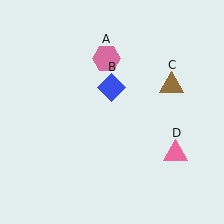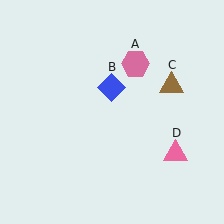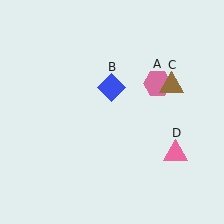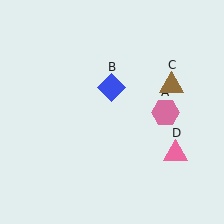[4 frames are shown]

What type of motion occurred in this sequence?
The pink hexagon (object A) rotated clockwise around the center of the scene.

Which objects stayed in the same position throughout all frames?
Blue diamond (object B) and brown triangle (object C) and pink triangle (object D) remained stationary.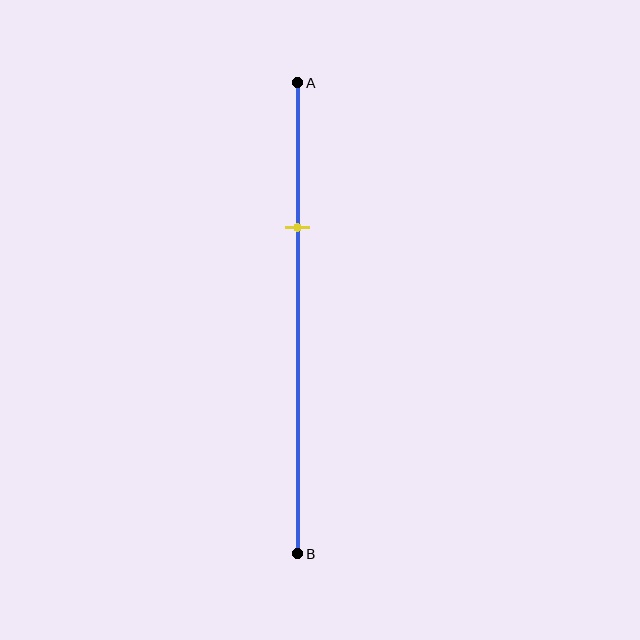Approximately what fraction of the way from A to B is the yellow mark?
The yellow mark is approximately 30% of the way from A to B.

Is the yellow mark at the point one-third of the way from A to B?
Yes, the mark is approximately at the one-third point.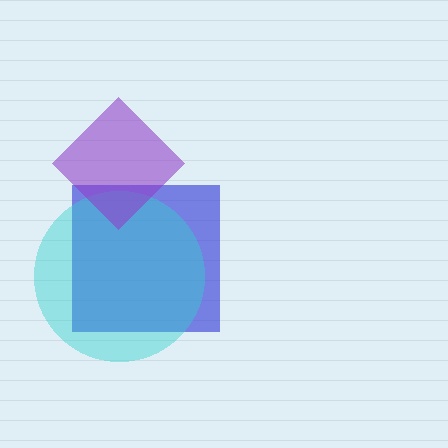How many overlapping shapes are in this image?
There are 3 overlapping shapes in the image.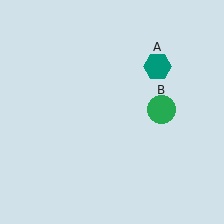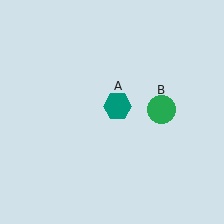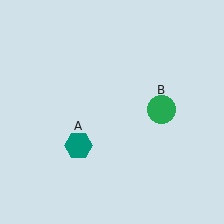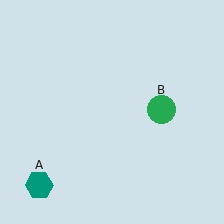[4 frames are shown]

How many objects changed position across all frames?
1 object changed position: teal hexagon (object A).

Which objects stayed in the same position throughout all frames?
Green circle (object B) remained stationary.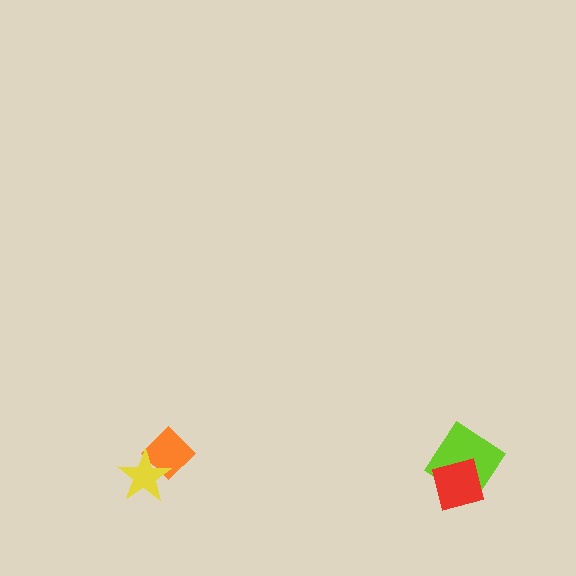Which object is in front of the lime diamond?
The red square is in front of the lime diamond.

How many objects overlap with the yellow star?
1 object overlaps with the yellow star.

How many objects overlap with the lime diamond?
1 object overlaps with the lime diamond.